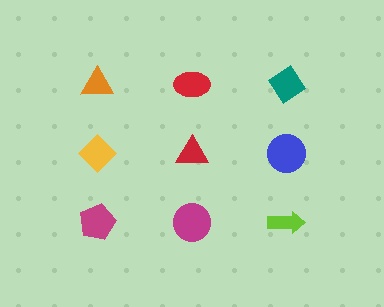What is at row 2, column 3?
A blue circle.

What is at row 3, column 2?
A magenta circle.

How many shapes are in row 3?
3 shapes.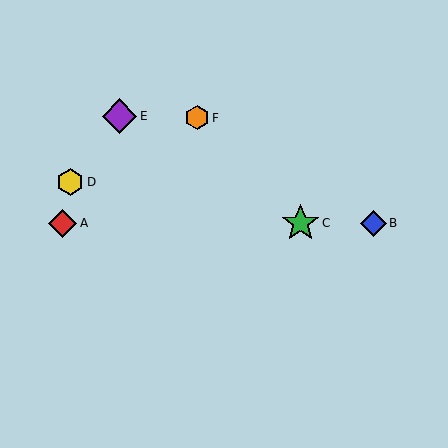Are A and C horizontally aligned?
Yes, both are at y≈223.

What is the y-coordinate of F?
Object F is at y≈118.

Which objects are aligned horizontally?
Objects A, B, C are aligned horizontally.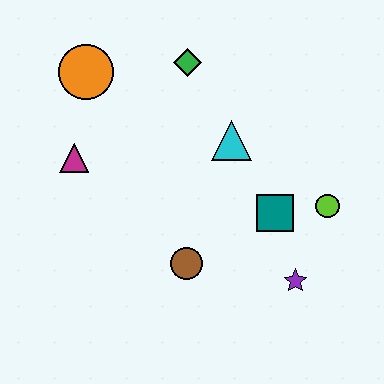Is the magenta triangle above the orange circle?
No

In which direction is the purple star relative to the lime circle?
The purple star is below the lime circle.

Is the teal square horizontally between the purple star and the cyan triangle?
Yes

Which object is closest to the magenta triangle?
The orange circle is closest to the magenta triangle.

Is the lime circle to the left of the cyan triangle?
No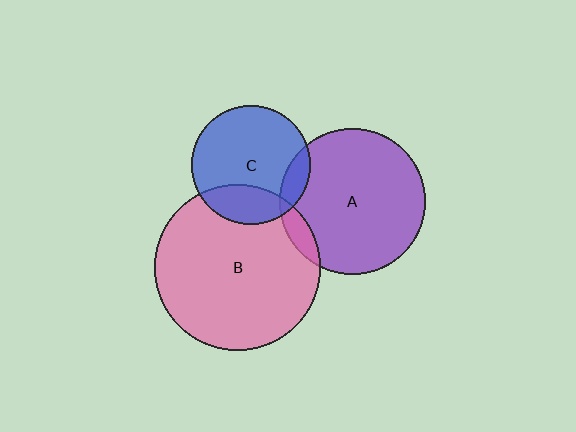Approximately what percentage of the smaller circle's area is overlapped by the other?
Approximately 25%.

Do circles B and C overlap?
Yes.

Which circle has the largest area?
Circle B (pink).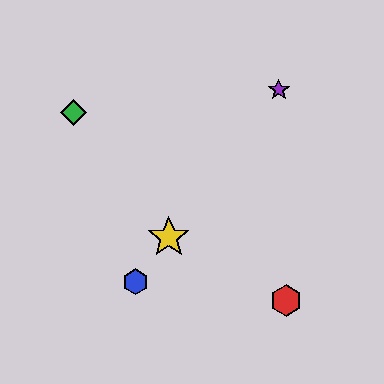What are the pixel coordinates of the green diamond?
The green diamond is at (74, 112).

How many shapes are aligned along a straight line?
3 shapes (the blue hexagon, the yellow star, the purple star) are aligned along a straight line.